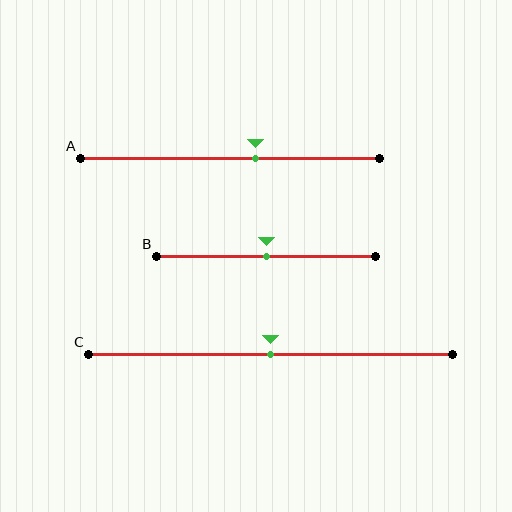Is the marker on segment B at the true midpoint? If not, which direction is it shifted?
Yes, the marker on segment B is at the true midpoint.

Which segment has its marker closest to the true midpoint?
Segment B has its marker closest to the true midpoint.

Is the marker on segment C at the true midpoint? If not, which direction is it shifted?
Yes, the marker on segment C is at the true midpoint.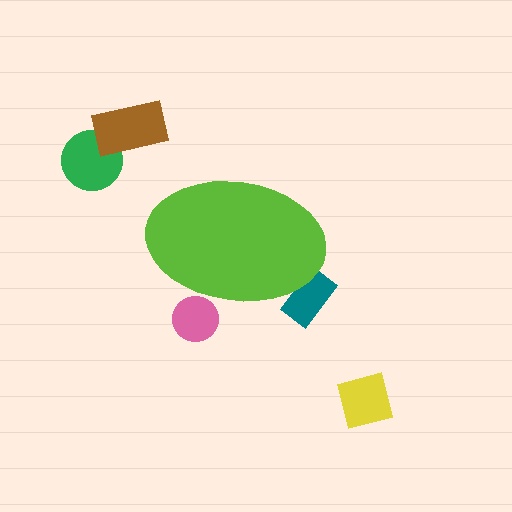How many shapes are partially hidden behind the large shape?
2 shapes are partially hidden.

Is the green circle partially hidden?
No, the green circle is fully visible.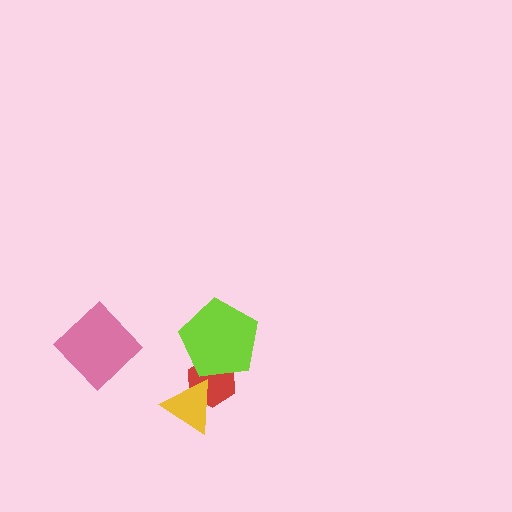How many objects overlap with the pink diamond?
0 objects overlap with the pink diamond.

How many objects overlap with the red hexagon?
2 objects overlap with the red hexagon.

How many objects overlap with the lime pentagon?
1 object overlaps with the lime pentagon.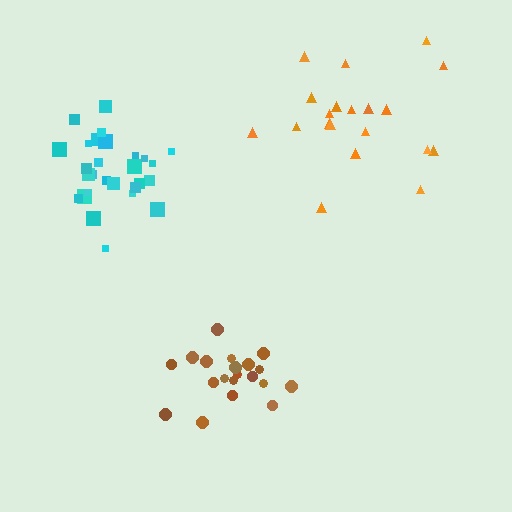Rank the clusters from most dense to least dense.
cyan, brown, orange.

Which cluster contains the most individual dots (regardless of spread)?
Cyan (28).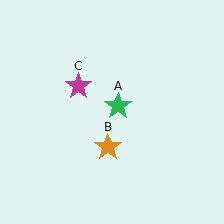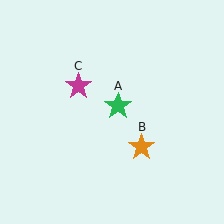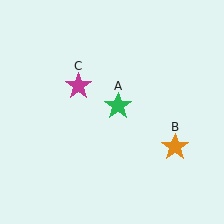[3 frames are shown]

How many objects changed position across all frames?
1 object changed position: orange star (object B).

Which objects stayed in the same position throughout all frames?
Green star (object A) and magenta star (object C) remained stationary.